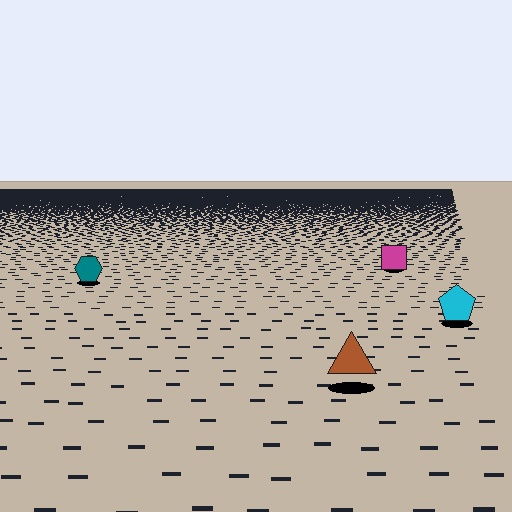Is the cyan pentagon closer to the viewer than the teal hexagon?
Yes. The cyan pentagon is closer — you can tell from the texture gradient: the ground texture is coarser near it.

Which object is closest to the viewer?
The brown triangle is closest. The texture marks near it are larger and more spread out.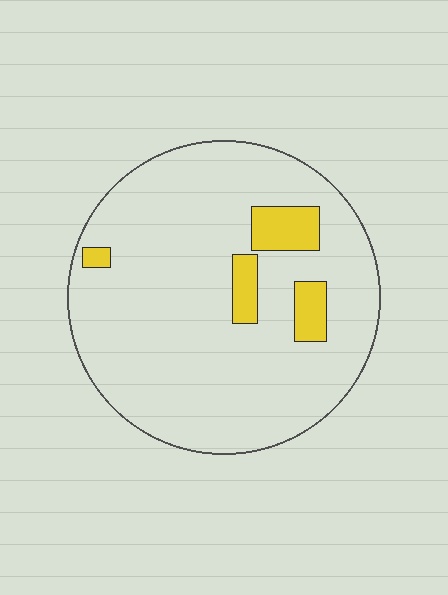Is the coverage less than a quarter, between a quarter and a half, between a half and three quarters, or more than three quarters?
Less than a quarter.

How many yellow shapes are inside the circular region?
4.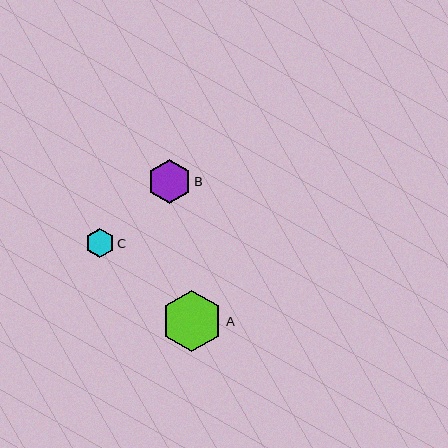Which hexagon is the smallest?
Hexagon C is the smallest with a size of approximately 29 pixels.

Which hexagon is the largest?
Hexagon A is the largest with a size of approximately 62 pixels.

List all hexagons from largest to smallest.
From largest to smallest: A, B, C.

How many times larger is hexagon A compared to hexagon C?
Hexagon A is approximately 2.1 times the size of hexagon C.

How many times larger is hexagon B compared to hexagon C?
Hexagon B is approximately 1.5 times the size of hexagon C.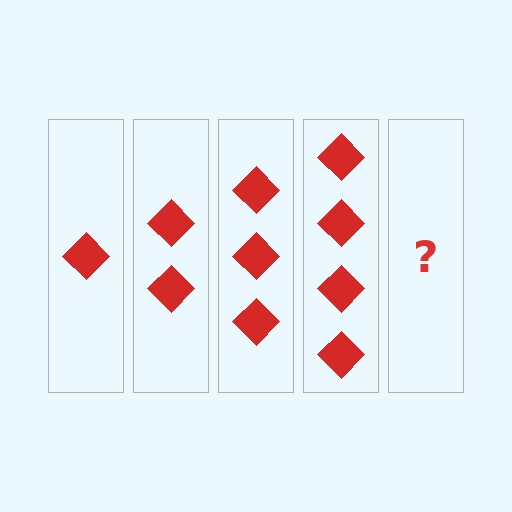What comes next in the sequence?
The next element should be 5 diamonds.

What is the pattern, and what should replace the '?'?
The pattern is that each step adds one more diamond. The '?' should be 5 diamonds.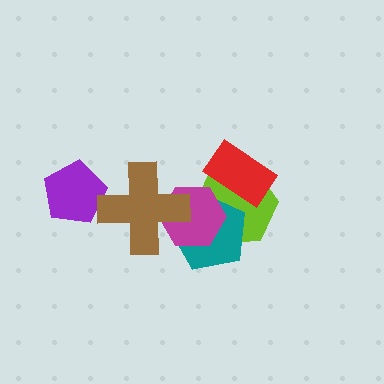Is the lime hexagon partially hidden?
Yes, it is partially covered by another shape.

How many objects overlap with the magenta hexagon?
3 objects overlap with the magenta hexagon.